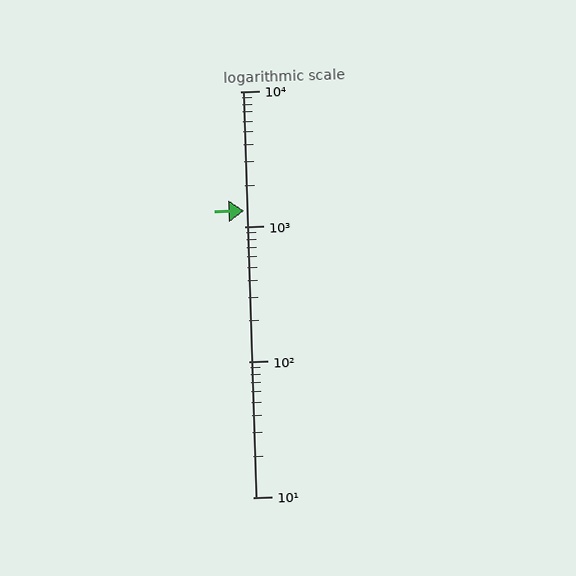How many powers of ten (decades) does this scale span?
The scale spans 3 decades, from 10 to 10000.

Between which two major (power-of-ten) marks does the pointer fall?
The pointer is between 1000 and 10000.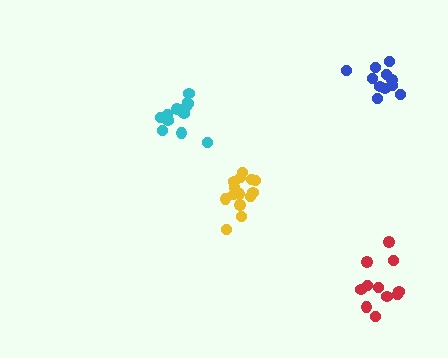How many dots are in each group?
Group 1: 13 dots, Group 2: 14 dots, Group 3: 11 dots, Group 4: 11 dots (49 total).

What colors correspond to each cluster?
The clusters are colored: cyan, yellow, blue, red.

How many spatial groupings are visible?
There are 4 spatial groupings.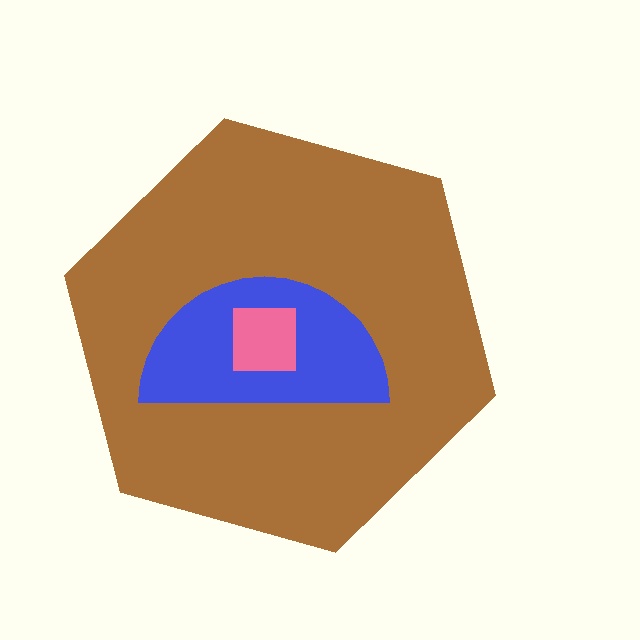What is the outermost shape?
The brown hexagon.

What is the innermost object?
The pink square.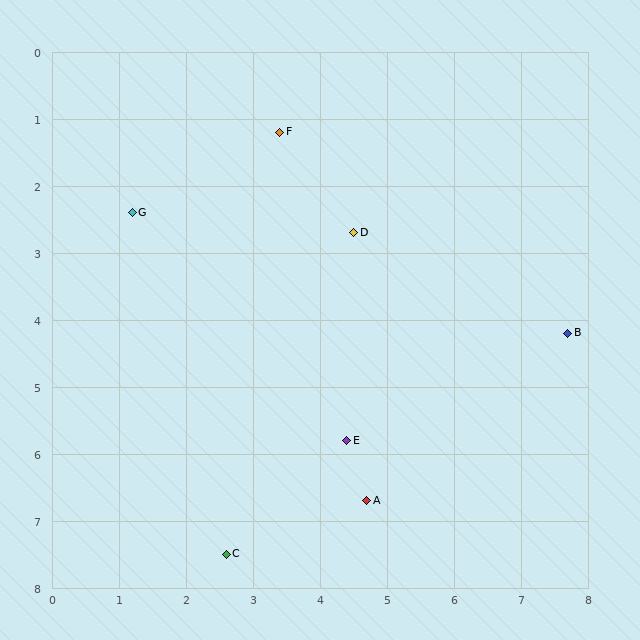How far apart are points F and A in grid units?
Points F and A are about 5.7 grid units apart.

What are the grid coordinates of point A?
Point A is at approximately (4.7, 6.7).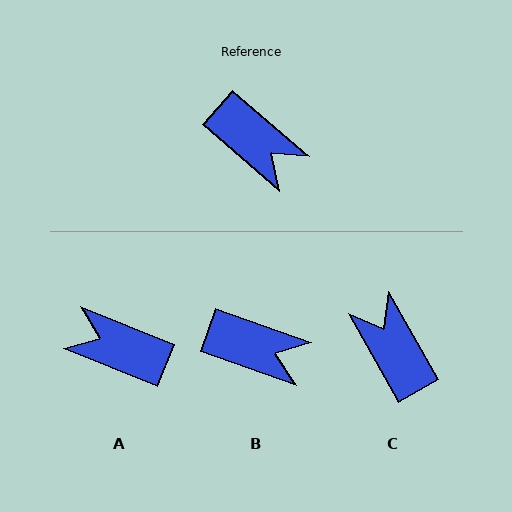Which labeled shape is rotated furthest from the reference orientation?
A, about 161 degrees away.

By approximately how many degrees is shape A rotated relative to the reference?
Approximately 161 degrees clockwise.